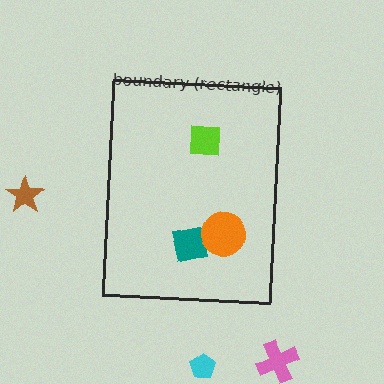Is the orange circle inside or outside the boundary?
Inside.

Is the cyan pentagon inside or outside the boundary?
Outside.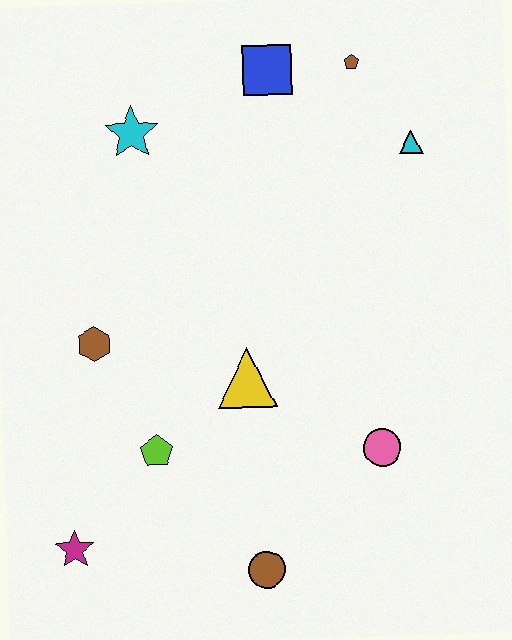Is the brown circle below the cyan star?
Yes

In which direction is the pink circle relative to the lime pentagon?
The pink circle is to the right of the lime pentagon.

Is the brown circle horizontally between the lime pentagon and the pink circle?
Yes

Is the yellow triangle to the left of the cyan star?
No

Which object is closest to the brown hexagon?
The lime pentagon is closest to the brown hexagon.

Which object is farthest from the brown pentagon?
The magenta star is farthest from the brown pentagon.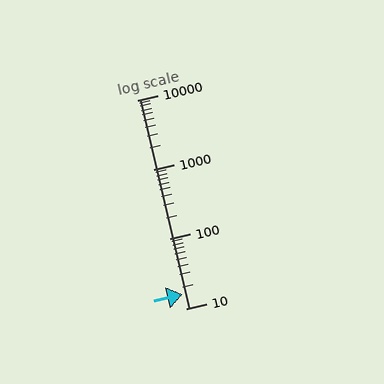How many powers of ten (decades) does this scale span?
The scale spans 3 decades, from 10 to 10000.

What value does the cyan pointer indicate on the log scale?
The pointer indicates approximately 16.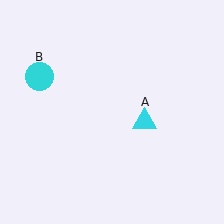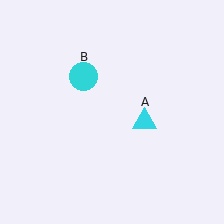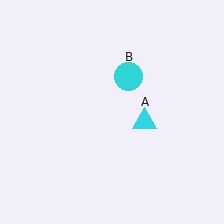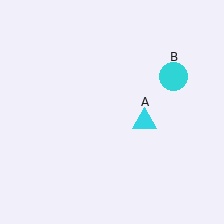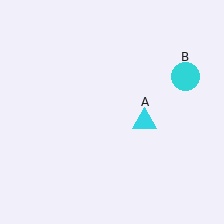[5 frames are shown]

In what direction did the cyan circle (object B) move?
The cyan circle (object B) moved right.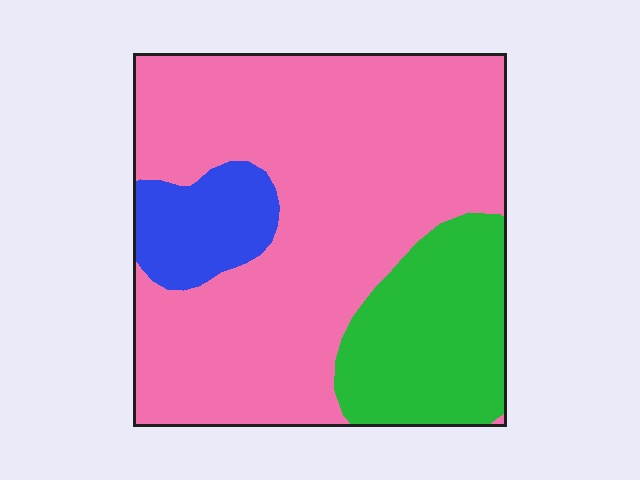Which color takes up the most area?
Pink, at roughly 70%.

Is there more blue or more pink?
Pink.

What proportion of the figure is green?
Green covers about 20% of the figure.